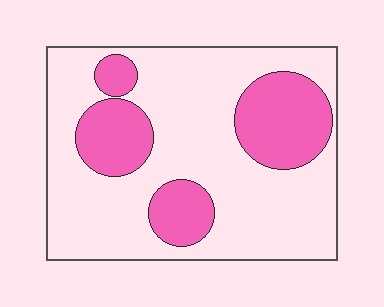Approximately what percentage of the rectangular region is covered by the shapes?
Approximately 30%.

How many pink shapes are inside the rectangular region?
4.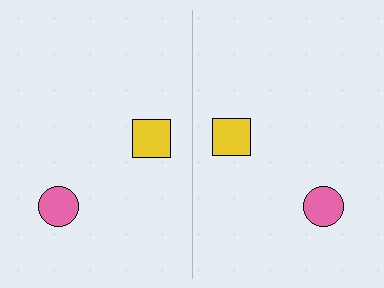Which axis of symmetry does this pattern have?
The pattern has a vertical axis of symmetry running through the center of the image.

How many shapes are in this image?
There are 4 shapes in this image.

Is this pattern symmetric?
Yes, this pattern has bilateral (reflection) symmetry.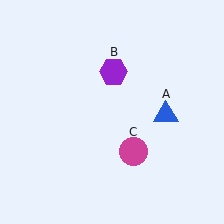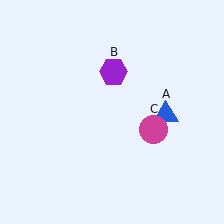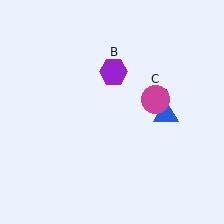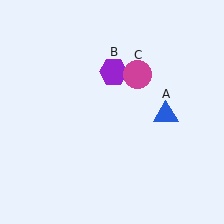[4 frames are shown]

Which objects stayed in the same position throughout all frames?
Blue triangle (object A) and purple hexagon (object B) remained stationary.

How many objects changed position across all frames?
1 object changed position: magenta circle (object C).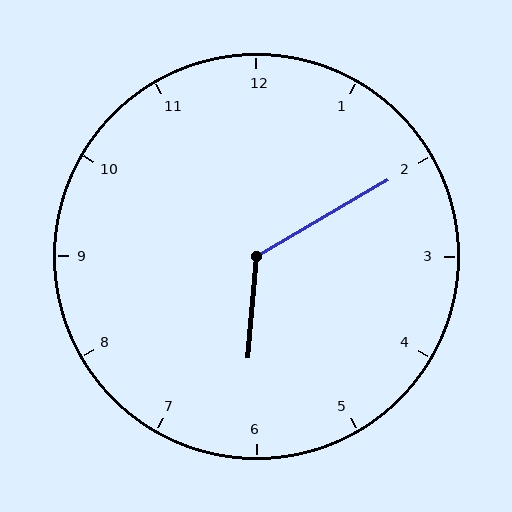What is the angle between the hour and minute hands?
Approximately 125 degrees.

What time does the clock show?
6:10.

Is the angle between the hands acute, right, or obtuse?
It is obtuse.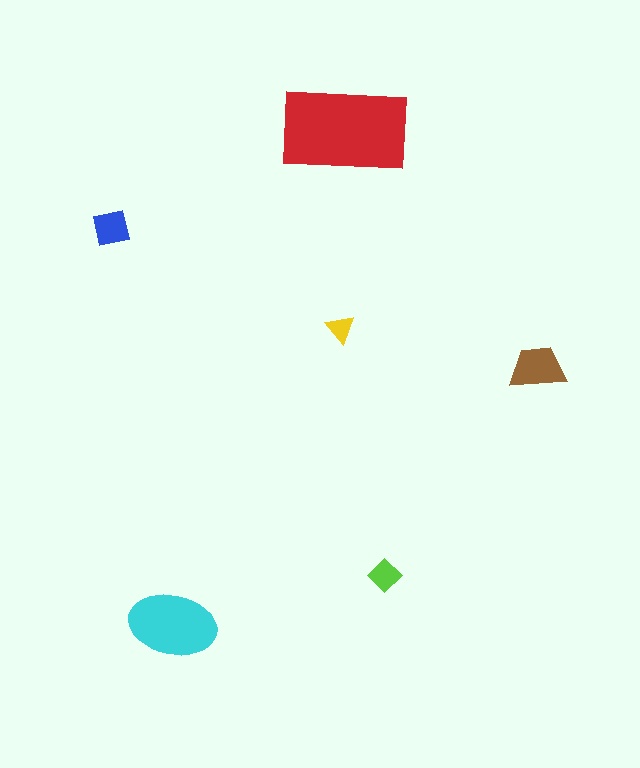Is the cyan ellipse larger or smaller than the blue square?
Larger.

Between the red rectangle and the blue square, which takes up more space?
The red rectangle.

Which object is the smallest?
The yellow triangle.